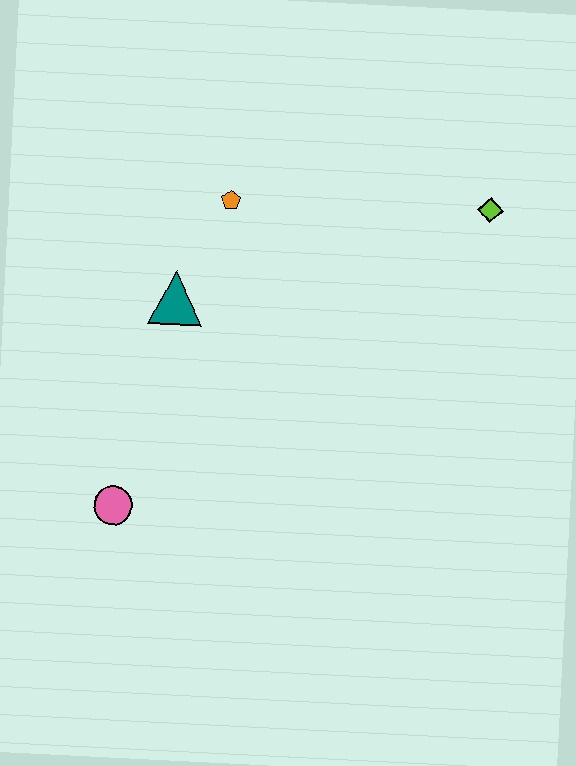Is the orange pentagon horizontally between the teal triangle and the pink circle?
No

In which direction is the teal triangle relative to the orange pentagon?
The teal triangle is below the orange pentagon.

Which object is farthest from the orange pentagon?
The pink circle is farthest from the orange pentagon.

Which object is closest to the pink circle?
The teal triangle is closest to the pink circle.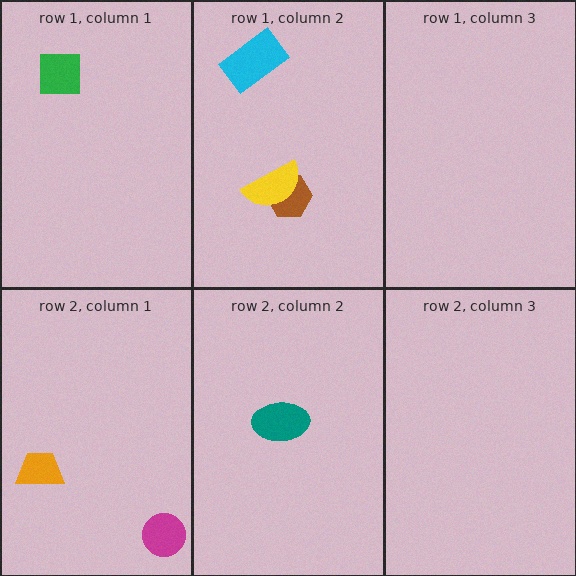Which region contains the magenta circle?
The row 2, column 1 region.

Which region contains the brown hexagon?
The row 1, column 2 region.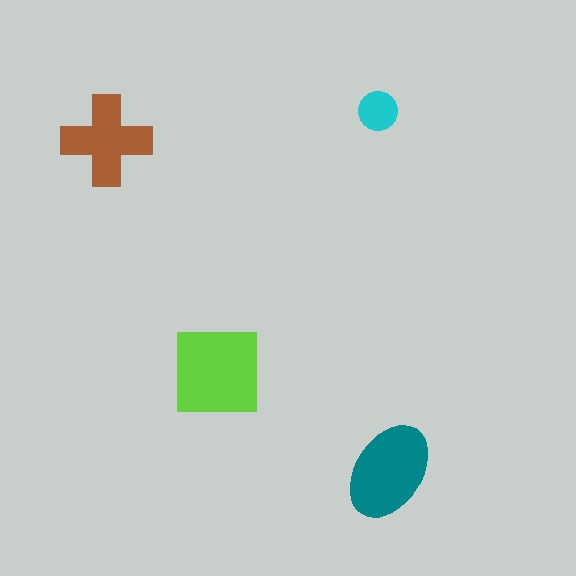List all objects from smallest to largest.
The cyan circle, the brown cross, the teal ellipse, the lime square.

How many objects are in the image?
There are 4 objects in the image.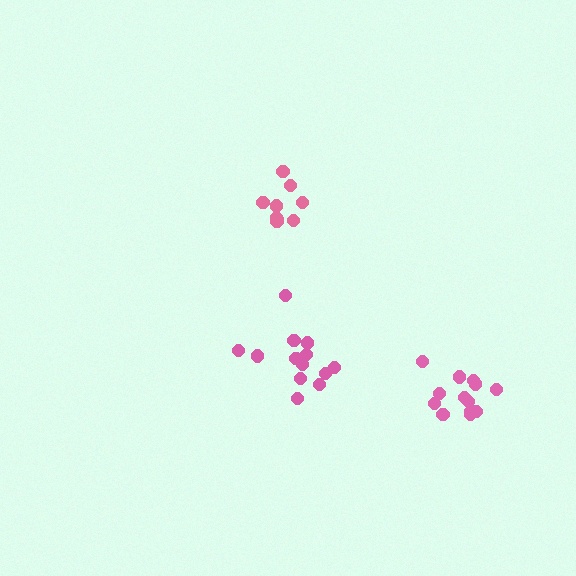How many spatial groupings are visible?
There are 3 spatial groupings.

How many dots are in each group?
Group 1: 13 dots, Group 2: 9 dots, Group 3: 13 dots (35 total).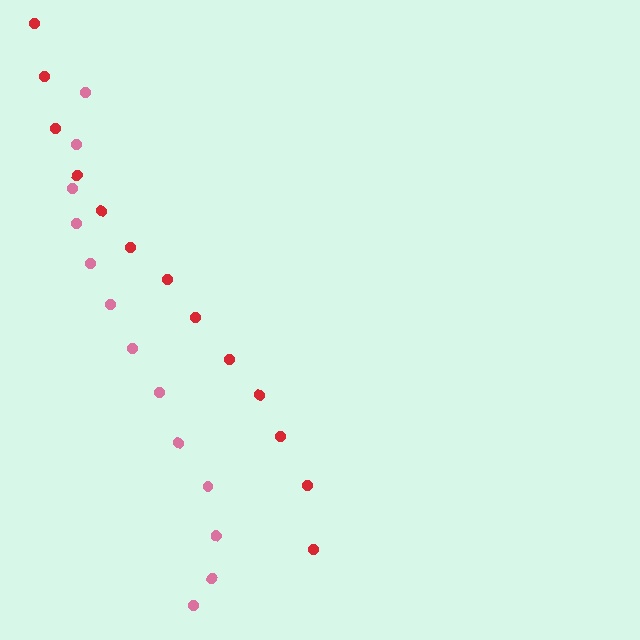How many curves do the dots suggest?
There are 2 distinct paths.